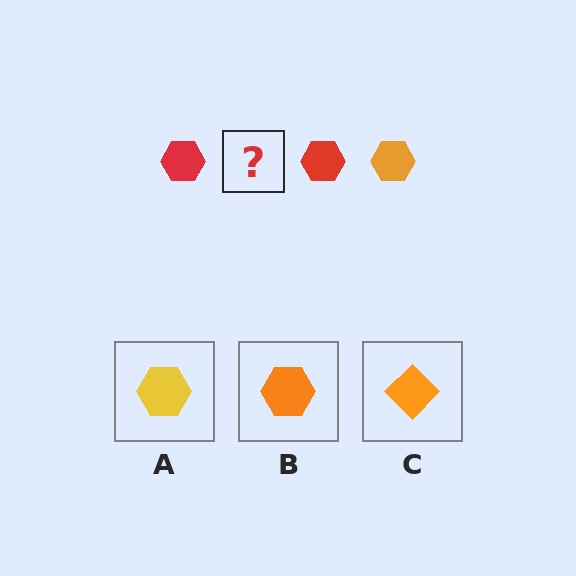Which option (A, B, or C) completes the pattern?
B.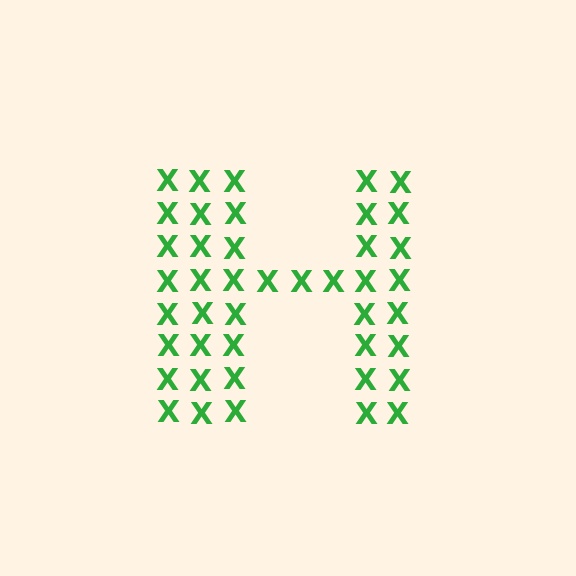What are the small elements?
The small elements are letter X's.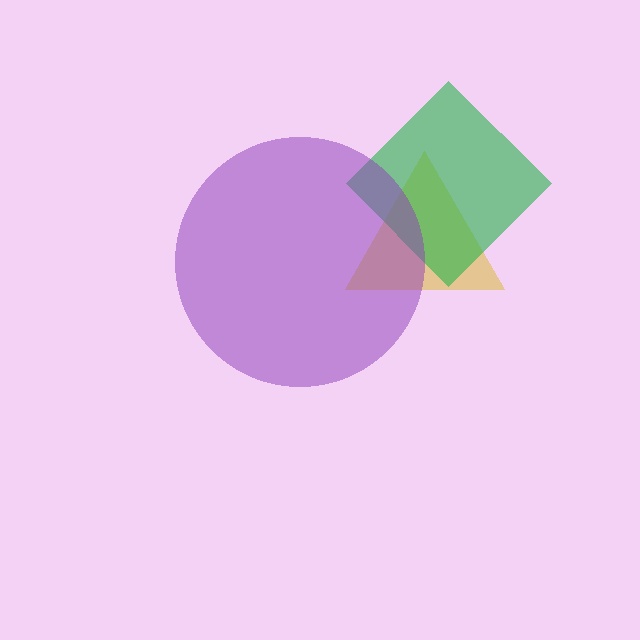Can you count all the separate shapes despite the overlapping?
Yes, there are 3 separate shapes.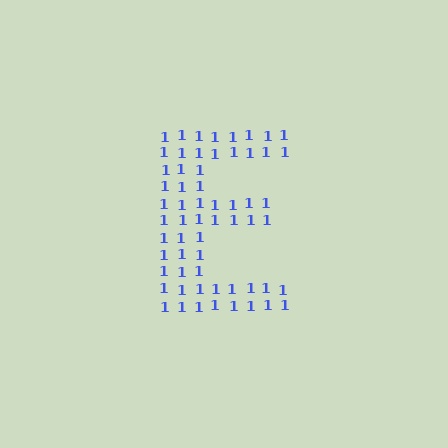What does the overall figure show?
The overall figure shows the letter E.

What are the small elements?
The small elements are digit 1's.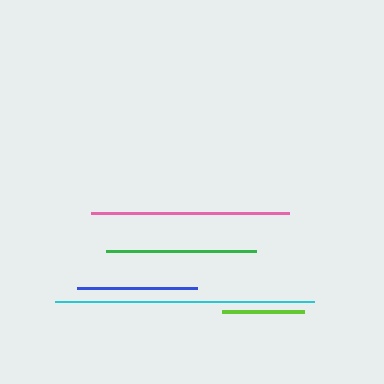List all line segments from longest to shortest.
From longest to shortest: cyan, pink, green, blue, lime.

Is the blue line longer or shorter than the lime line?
The blue line is longer than the lime line.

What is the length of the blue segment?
The blue segment is approximately 120 pixels long.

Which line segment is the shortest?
The lime line is the shortest at approximately 83 pixels.